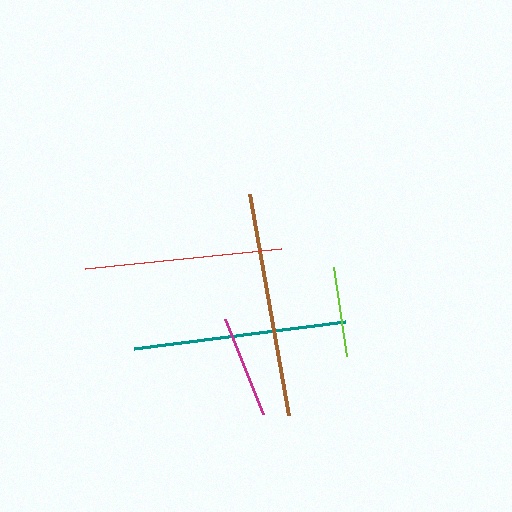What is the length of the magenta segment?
The magenta segment is approximately 103 pixels long.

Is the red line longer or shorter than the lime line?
The red line is longer than the lime line.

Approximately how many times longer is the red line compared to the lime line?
The red line is approximately 2.2 times the length of the lime line.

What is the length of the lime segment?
The lime segment is approximately 90 pixels long.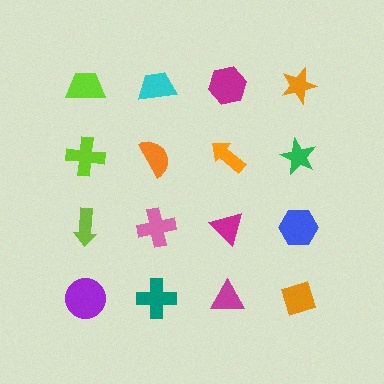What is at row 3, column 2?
A pink cross.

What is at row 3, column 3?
A magenta triangle.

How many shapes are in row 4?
4 shapes.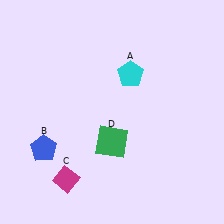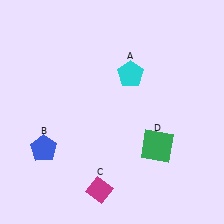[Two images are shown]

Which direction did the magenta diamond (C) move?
The magenta diamond (C) moved right.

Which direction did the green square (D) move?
The green square (D) moved right.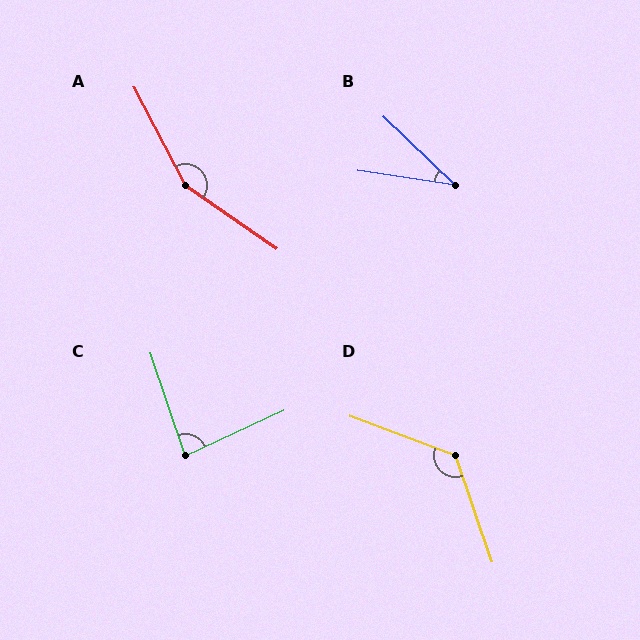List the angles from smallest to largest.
B (35°), C (84°), D (130°), A (152°).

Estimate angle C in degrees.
Approximately 84 degrees.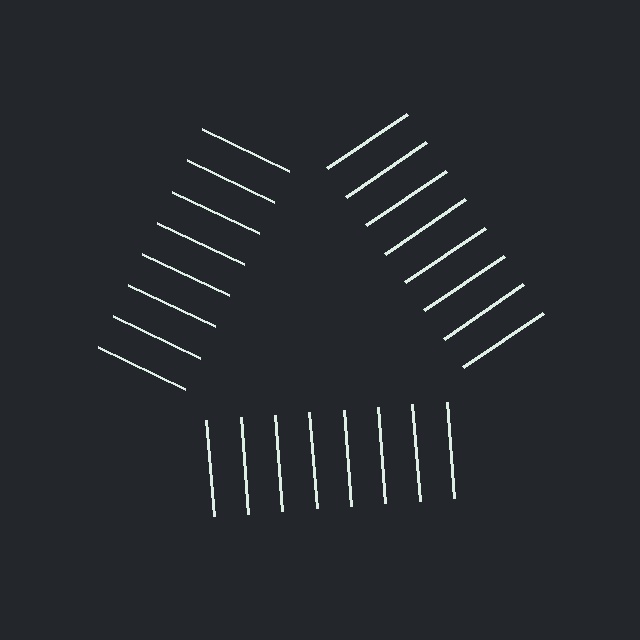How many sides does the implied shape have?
3 sides — the line-ends trace a triangle.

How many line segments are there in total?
24 — 8 along each of the 3 edges.